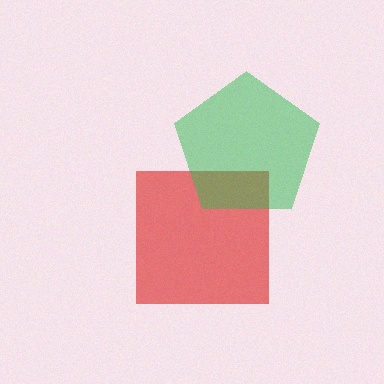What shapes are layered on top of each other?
The layered shapes are: a red square, a green pentagon.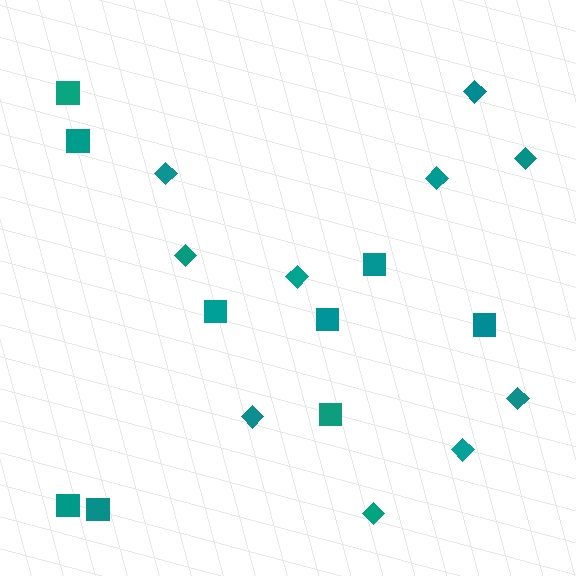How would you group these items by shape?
There are 2 groups: one group of diamonds (10) and one group of squares (9).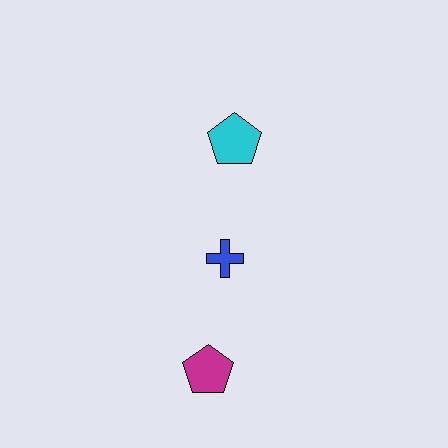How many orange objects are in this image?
There are no orange objects.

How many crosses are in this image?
There is 1 cross.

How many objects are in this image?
There are 3 objects.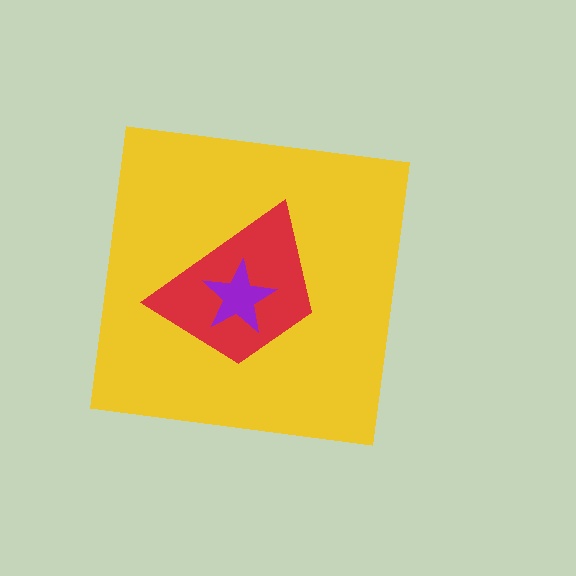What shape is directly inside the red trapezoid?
The purple star.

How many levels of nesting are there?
3.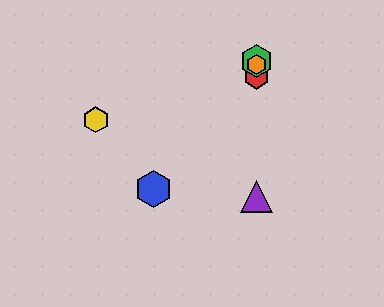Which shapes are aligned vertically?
The red hexagon, the green hexagon, the purple triangle, the orange hexagon are aligned vertically.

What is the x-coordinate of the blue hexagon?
The blue hexagon is at x≈153.